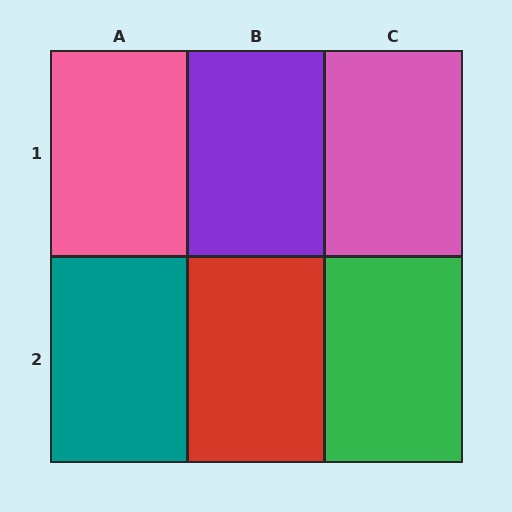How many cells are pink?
2 cells are pink.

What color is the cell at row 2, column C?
Green.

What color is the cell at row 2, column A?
Teal.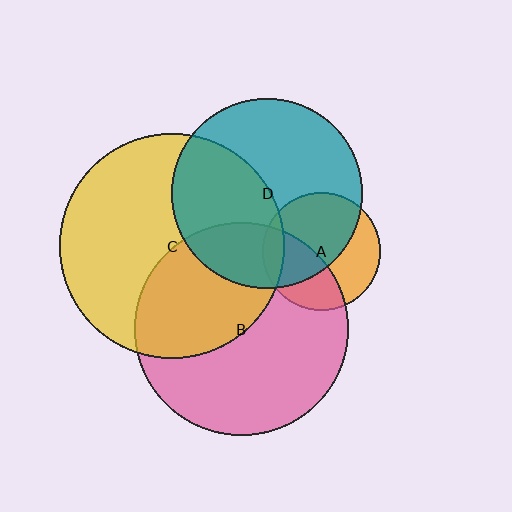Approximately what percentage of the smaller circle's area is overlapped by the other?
Approximately 40%.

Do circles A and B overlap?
Yes.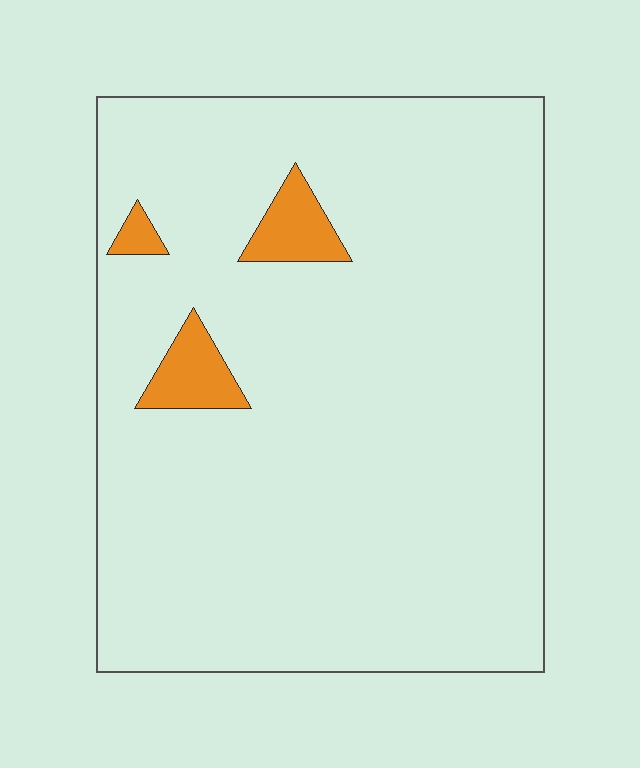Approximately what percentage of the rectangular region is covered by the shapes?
Approximately 5%.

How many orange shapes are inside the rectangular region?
3.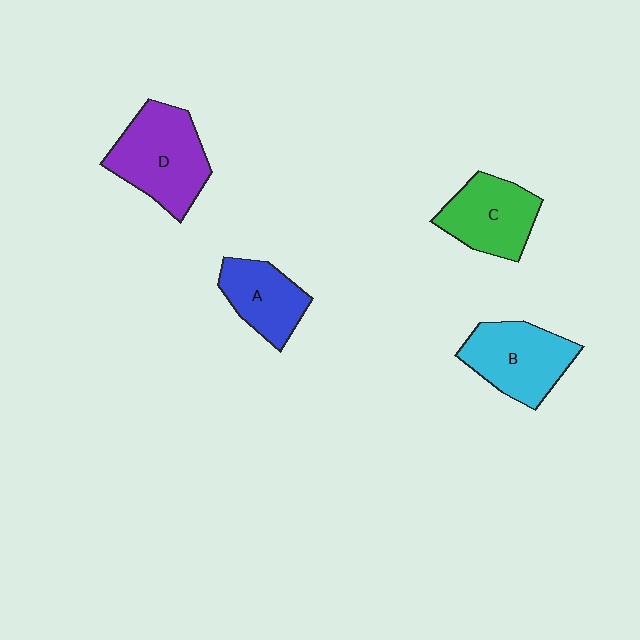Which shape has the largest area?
Shape D (purple).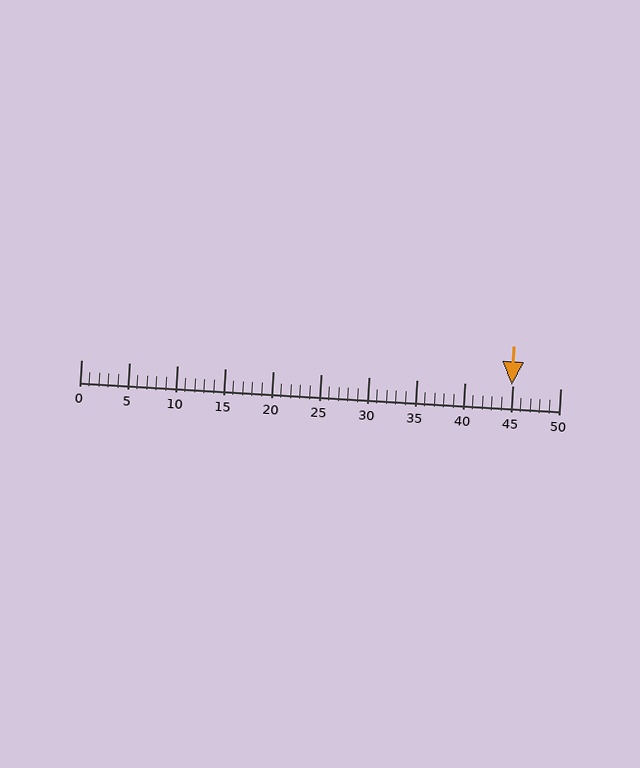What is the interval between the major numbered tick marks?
The major tick marks are spaced 5 units apart.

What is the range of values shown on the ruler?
The ruler shows values from 0 to 50.